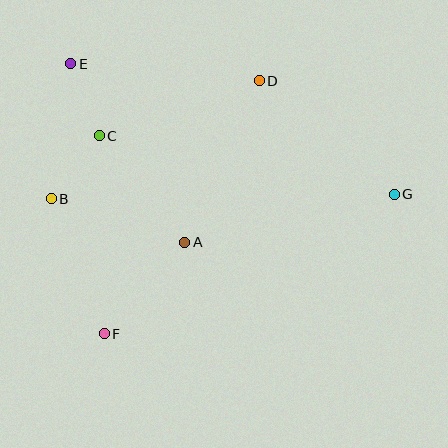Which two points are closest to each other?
Points C and E are closest to each other.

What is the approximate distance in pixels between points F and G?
The distance between F and G is approximately 322 pixels.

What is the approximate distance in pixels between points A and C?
The distance between A and C is approximately 137 pixels.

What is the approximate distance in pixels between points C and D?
The distance between C and D is approximately 169 pixels.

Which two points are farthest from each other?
Points E and G are farthest from each other.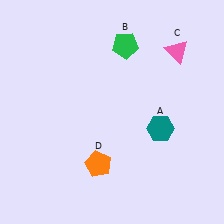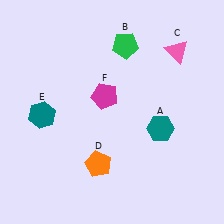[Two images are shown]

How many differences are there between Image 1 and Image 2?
There are 2 differences between the two images.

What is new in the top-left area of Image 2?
A magenta pentagon (F) was added in the top-left area of Image 2.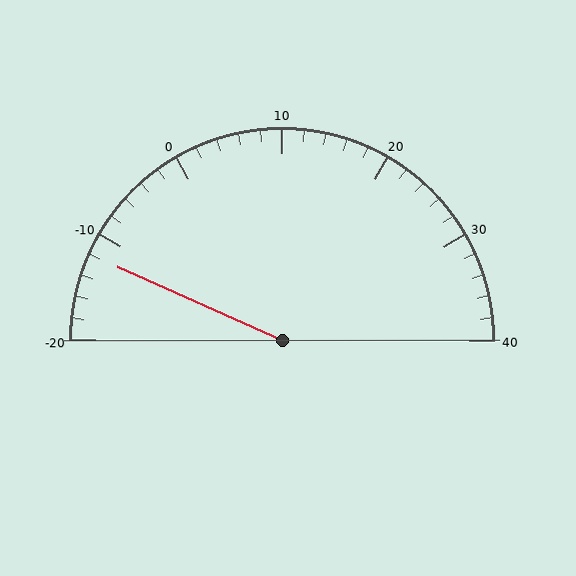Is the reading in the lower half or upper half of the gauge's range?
The reading is in the lower half of the range (-20 to 40).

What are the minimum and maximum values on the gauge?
The gauge ranges from -20 to 40.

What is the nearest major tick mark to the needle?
The nearest major tick mark is -10.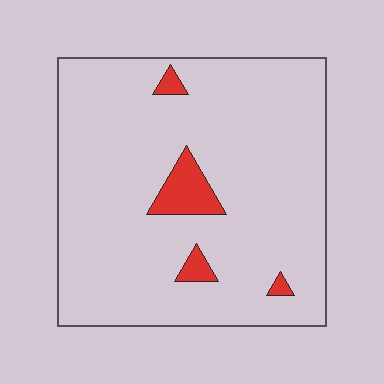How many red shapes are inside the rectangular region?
4.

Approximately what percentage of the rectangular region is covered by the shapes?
Approximately 5%.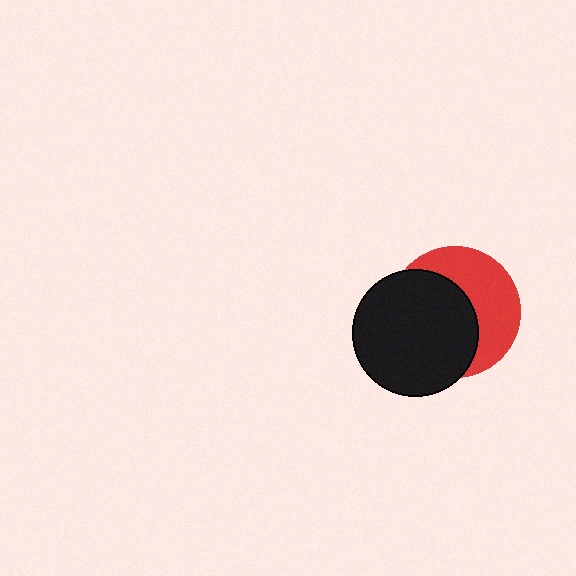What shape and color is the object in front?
The object in front is a black circle.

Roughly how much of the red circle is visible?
About half of it is visible (roughly 45%).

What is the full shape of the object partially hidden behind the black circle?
The partially hidden object is a red circle.